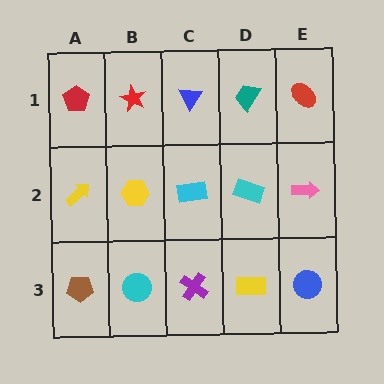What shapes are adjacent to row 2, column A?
A red pentagon (row 1, column A), a brown pentagon (row 3, column A), a yellow hexagon (row 2, column B).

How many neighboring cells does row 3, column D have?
3.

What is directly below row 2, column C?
A purple cross.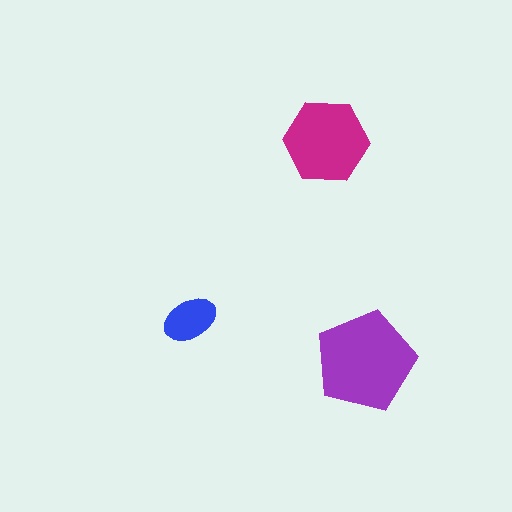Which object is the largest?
The purple pentagon.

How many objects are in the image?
There are 3 objects in the image.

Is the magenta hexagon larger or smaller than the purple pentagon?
Smaller.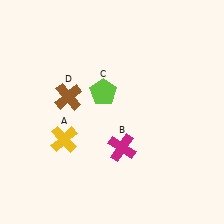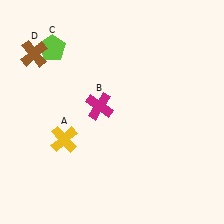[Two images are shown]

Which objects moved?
The objects that moved are: the magenta cross (B), the lime pentagon (C), the brown cross (D).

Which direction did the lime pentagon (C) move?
The lime pentagon (C) moved left.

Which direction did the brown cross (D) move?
The brown cross (D) moved up.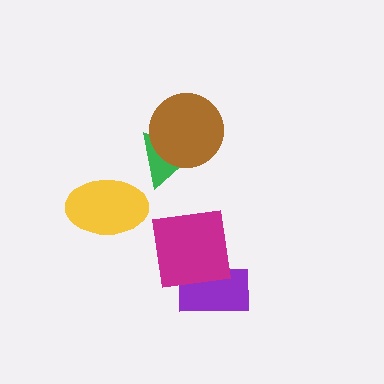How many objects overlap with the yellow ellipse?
0 objects overlap with the yellow ellipse.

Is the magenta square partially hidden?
No, no other shape covers it.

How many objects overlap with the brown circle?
1 object overlaps with the brown circle.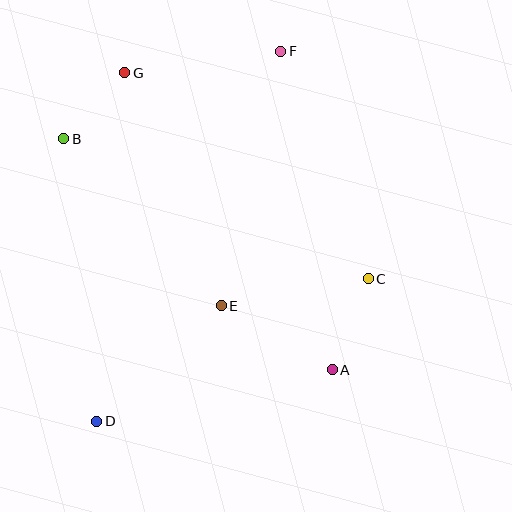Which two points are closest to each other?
Points B and G are closest to each other.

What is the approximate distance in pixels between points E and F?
The distance between E and F is approximately 262 pixels.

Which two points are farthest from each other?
Points D and F are farthest from each other.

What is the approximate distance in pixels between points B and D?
The distance between B and D is approximately 285 pixels.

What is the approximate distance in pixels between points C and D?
The distance between C and D is approximately 307 pixels.